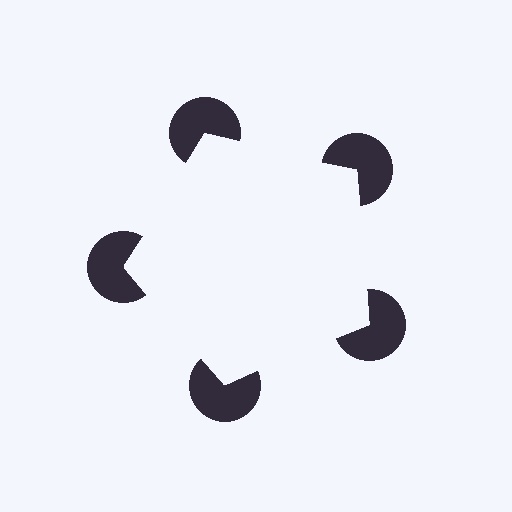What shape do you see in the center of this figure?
An illusory pentagon — its edges are inferred from the aligned wedge cuts in the pac-man discs, not physically drawn.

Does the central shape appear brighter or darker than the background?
It typically appears slightly brighter than the background, even though no actual brightness change is drawn.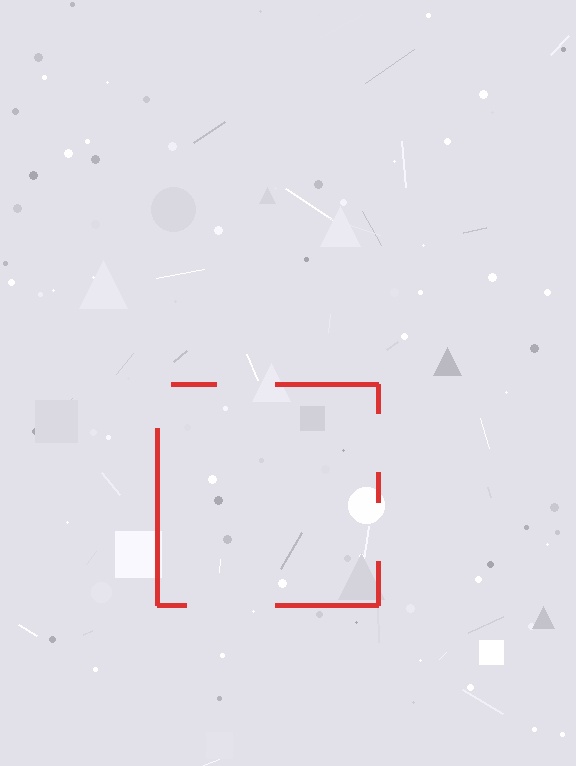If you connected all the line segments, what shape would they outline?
They would outline a square.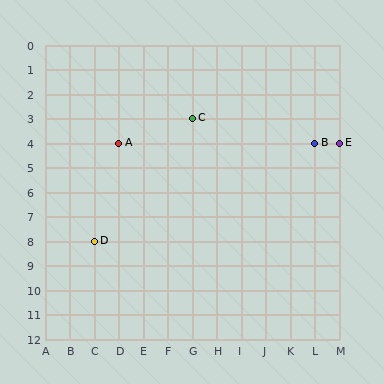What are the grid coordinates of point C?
Point C is at grid coordinates (G, 3).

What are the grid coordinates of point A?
Point A is at grid coordinates (D, 4).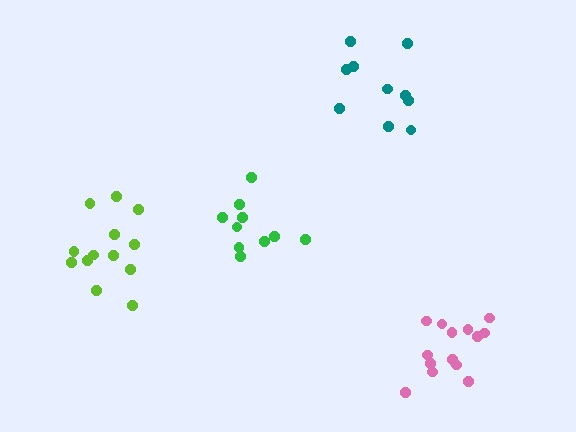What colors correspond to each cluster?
The clusters are colored: lime, teal, green, pink.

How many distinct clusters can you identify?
There are 4 distinct clusters.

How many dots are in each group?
Group 1: 13 dots, Group 2: 10 dots, Group 3: 10 dots, Group 4: 14 dots (47 total).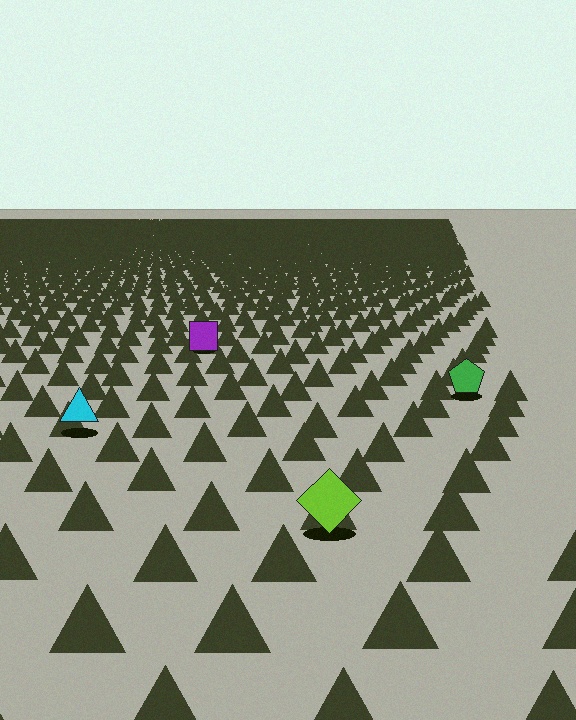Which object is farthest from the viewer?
The purple square is farthest from the viewer. It appears smaller and the ground texture around it is denser.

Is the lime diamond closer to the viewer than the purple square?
Yes. The lime diamond is closer — you can tell from the texture gradient: the ground texture is coarser near it.